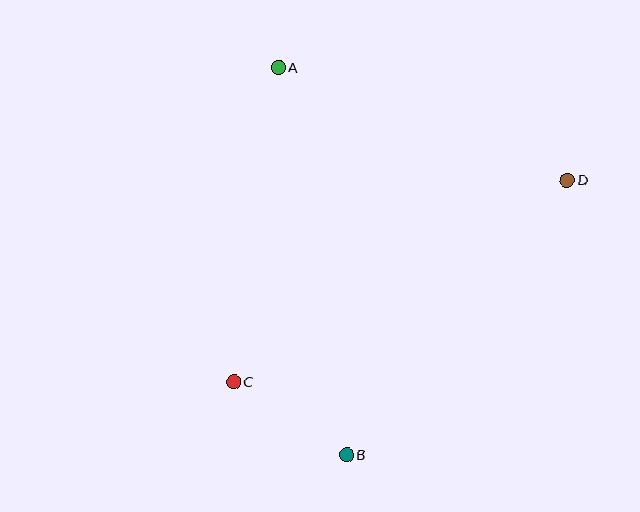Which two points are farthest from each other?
Points A and B are farthest from each other.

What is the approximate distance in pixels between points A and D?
The distance between A and D is approximately 310 pixels.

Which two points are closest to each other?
Points B and C are closest to each other.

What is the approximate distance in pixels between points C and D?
The distance between C and D is approximately 390 pixels.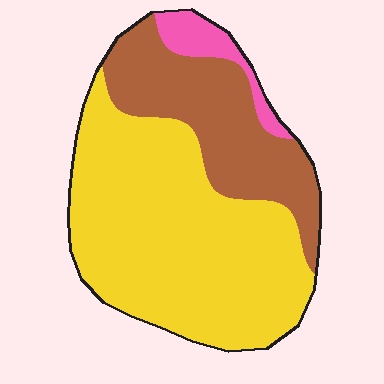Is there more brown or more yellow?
Yellow.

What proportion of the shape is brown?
Brown takes up about one third (1/3) of the shape.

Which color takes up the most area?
Yellow, at roughly 65%.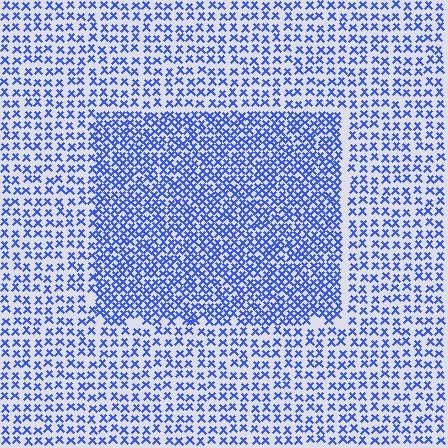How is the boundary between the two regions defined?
The boundary is defined by a change in element density (approximately 1.9x ratio). All elements are the same color, size, and shape.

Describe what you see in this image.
The image contains small blue elements arranged at two different densities. A rectangle-shaped region is visible where the elements are more densely packed than the surrounding area.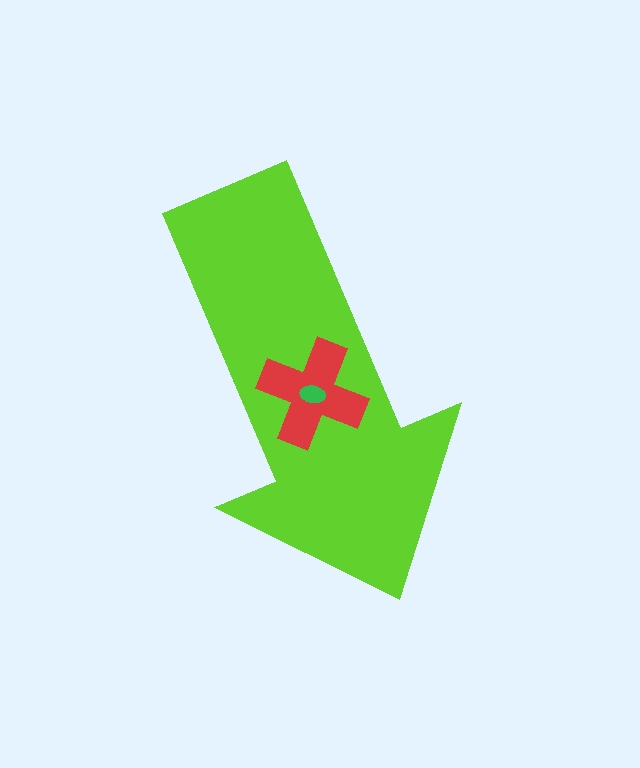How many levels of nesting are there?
3.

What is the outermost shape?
The lime arrow.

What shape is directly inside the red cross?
The green ellipse.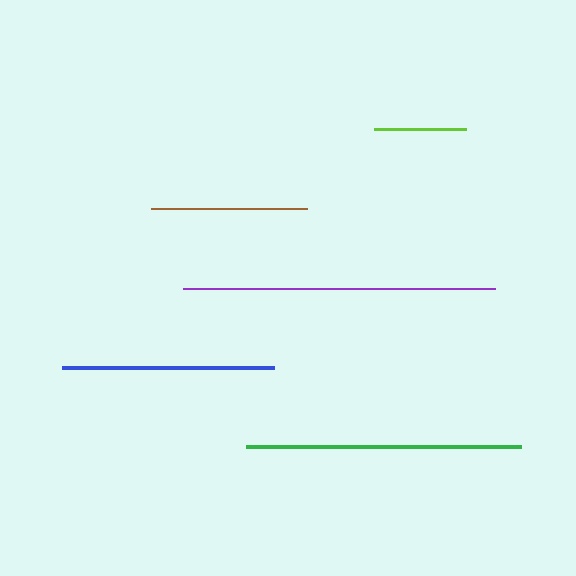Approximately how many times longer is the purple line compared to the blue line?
The purple line is approximately 1.5 times the length of the blue line.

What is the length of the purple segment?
The purple segment is approximately 311 pixels long.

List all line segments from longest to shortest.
From longest to shortest: purple, green, blue, brown, lime.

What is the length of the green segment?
The green segment is approximately 275 pixels long.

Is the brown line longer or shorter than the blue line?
The blue line is longer than the brown line.